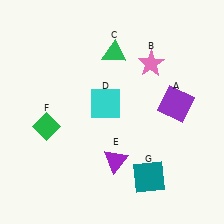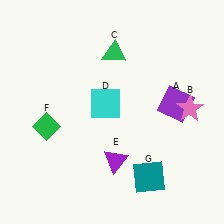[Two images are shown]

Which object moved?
The pink star (B) moved down.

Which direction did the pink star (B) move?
The pink star (B) moved down.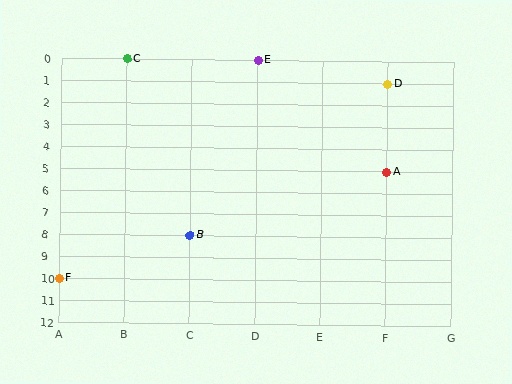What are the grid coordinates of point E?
Point E is at grid coordinates (D, 0).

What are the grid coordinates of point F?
Point F is at grid coordinates (A, 10).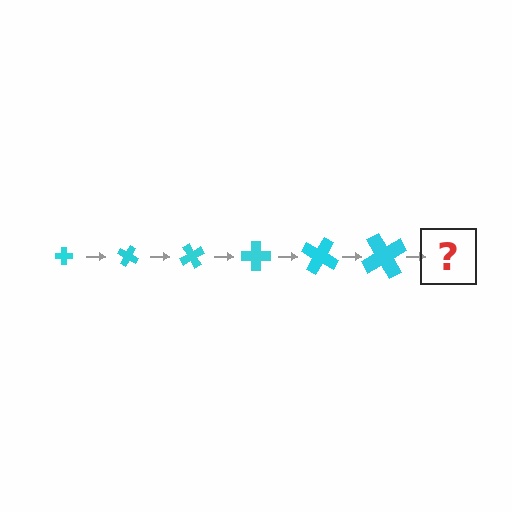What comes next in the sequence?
The next element should be a cross, larger than the previous one and rotated 180 degrees from the start.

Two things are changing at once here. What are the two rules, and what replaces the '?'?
The two rules are that the cross grows larger each step and it rotates 30 degrees each step. The '?' should be a cross, larger than the previous one and rotated 180 degrees from the start.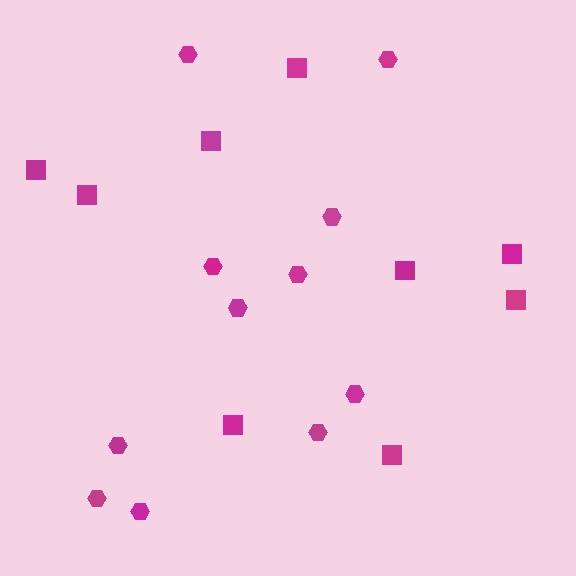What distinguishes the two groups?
There are 2 groups: one group of squares (9) and one group of hexagons (11).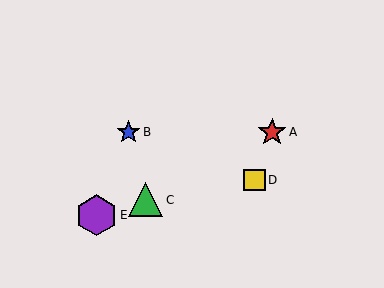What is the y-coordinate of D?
Object D is at y≈180.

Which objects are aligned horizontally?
Objects A, B are aligned horizontally.